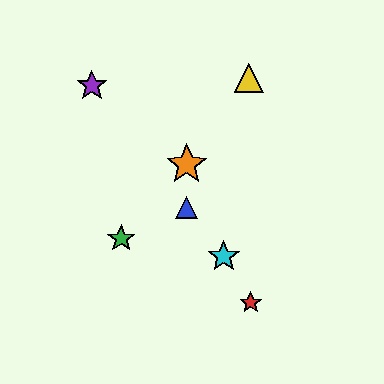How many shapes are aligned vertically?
2 shapes (the blue triangle, the orange star) are aligned vertically.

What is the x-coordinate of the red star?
The red star is at x≈251.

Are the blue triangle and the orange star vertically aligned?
Yes, both are at x≈187.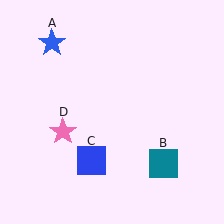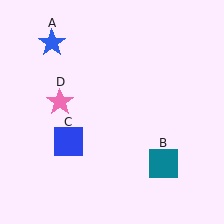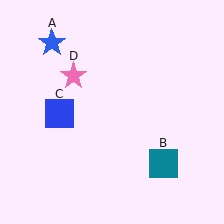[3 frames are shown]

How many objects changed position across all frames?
2 objects changed position: blue square (object C), pink star (object D).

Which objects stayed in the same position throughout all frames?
Blue star (object A) and teal square (object B) remained stationary.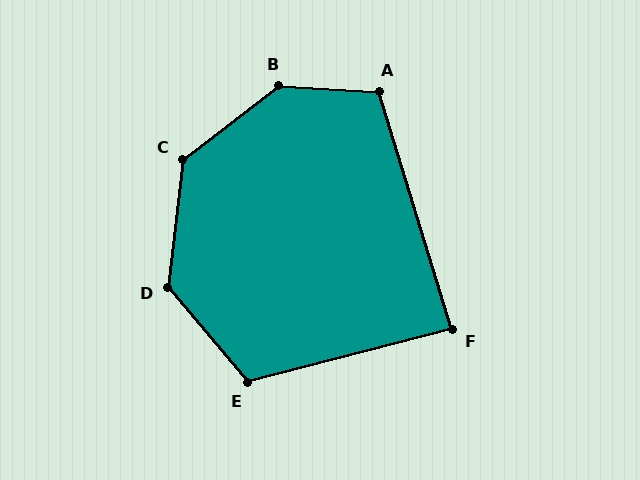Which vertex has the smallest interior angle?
F, at approximately 87 degrees.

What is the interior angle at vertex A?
Approximately 110 degrees (obtuse).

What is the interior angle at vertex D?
Approximately 133 degrees (obtuse).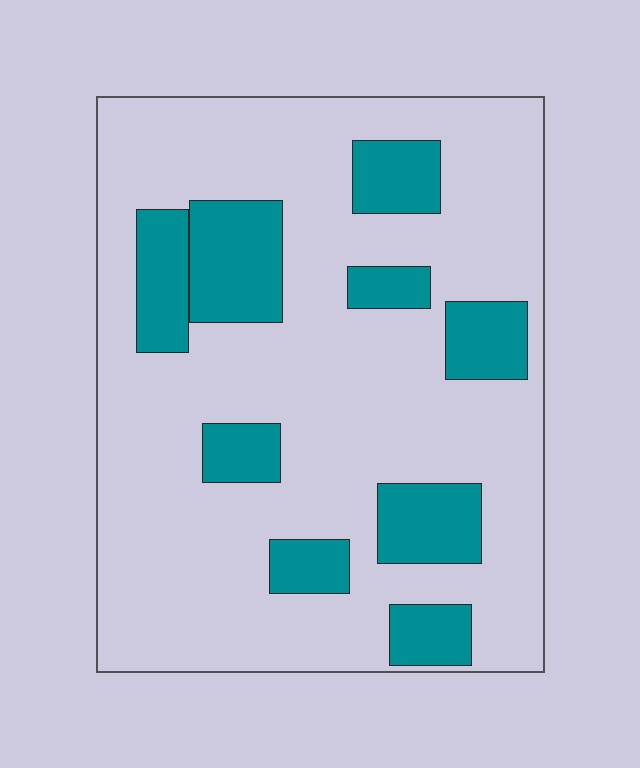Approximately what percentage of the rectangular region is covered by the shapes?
Approximately 25%.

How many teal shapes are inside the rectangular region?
9.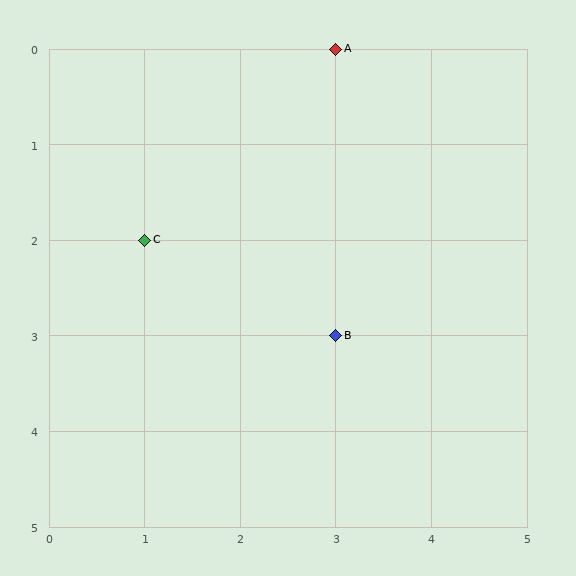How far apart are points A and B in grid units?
Points A and B are 3 rows apart.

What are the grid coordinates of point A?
Point A is at grid coordinates (3, 0).